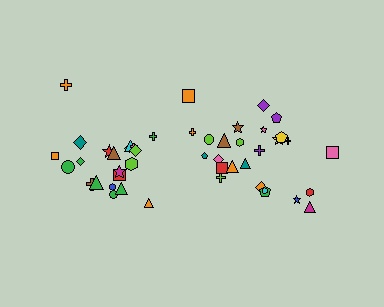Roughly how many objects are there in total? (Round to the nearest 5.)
Roughly 45 objects in total.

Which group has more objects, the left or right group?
The right group.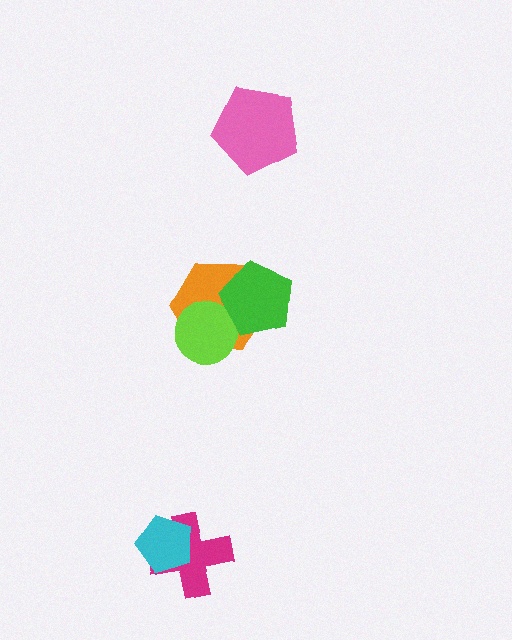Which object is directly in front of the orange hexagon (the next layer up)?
The lime circle is directly in front of the orange hexagon.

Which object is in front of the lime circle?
The green pentagon is in front of the lime circle.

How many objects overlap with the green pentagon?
2 objects overlap with the green pentagon.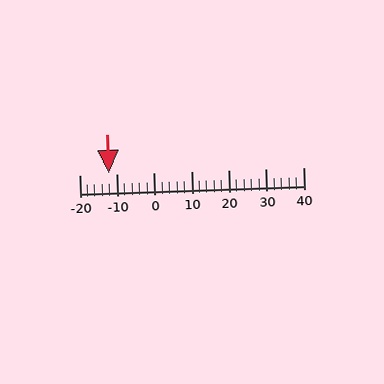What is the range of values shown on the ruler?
The ruler shows values from -20 to 40.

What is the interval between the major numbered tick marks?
The major tick marks are spaced 10 units apart.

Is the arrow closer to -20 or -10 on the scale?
The arrow is closer to -10.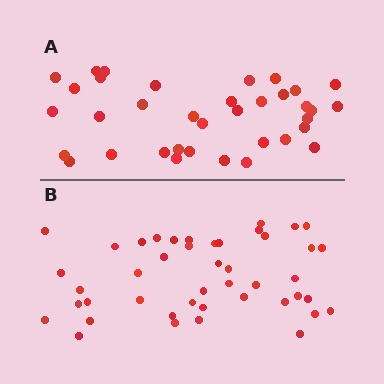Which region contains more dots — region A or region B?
Region B (the bottom region) has more dots.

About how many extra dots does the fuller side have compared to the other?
Region B has roughly 8 or so more dots than region A.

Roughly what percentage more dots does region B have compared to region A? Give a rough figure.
About 20% more.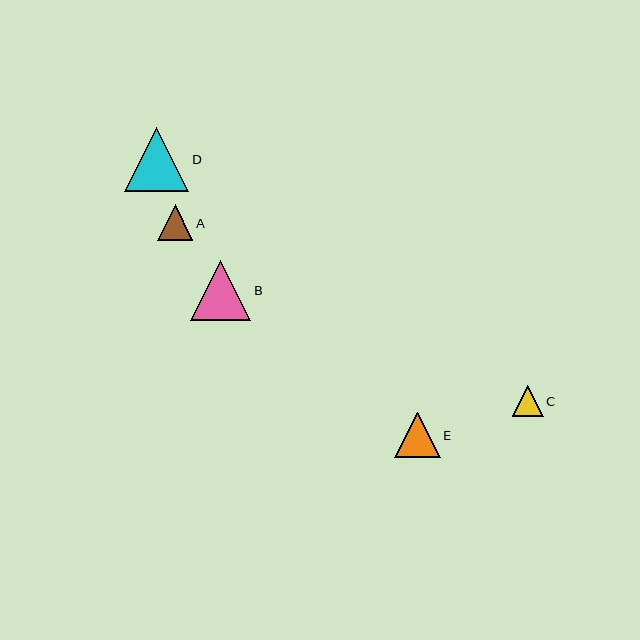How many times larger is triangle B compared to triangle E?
Triangle B is approximately 1.3 times the size of triangle E.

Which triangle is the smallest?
Triangle C is the smallest with a size of approximately 31 pixels.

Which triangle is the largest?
Triangle D is the largest with a size of approximately 64 pixels.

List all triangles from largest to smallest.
From largest to smallest: D, B, E, A, C.